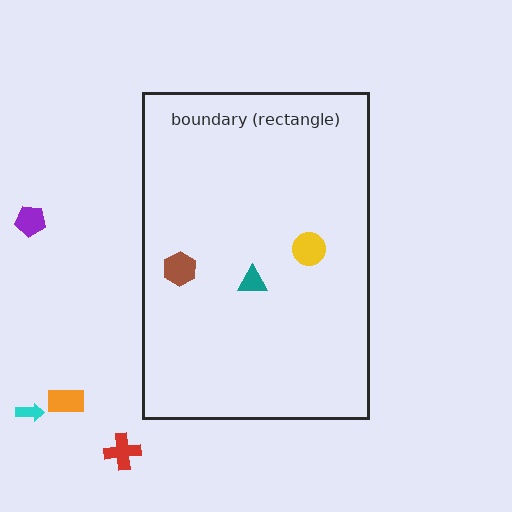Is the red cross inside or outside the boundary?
Outside.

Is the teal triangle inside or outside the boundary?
Inside.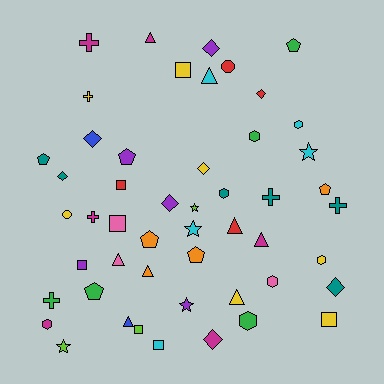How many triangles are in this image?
There are 8 triangles.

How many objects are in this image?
There are 50 objects.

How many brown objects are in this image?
There are no brown objects.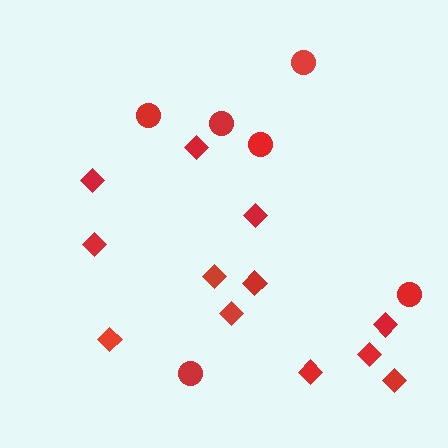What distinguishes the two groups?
There are 2 groups: one group of circles (6) and one group of diamonds (12).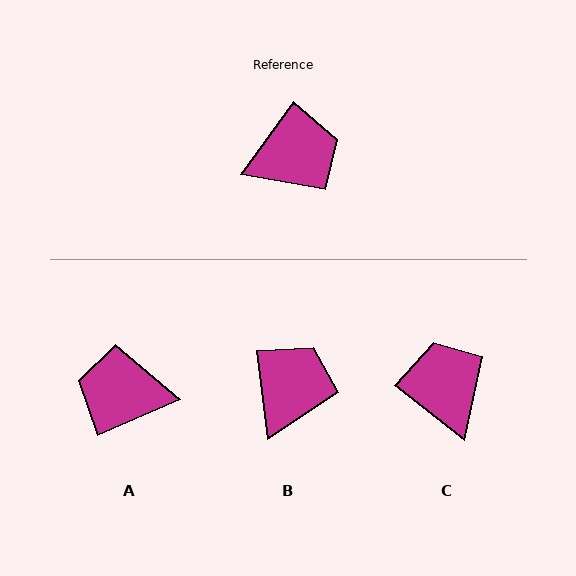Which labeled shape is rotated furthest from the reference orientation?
A, about 150 degrees away.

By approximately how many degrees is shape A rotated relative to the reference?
Approximately 150 degrees counter-clockwise.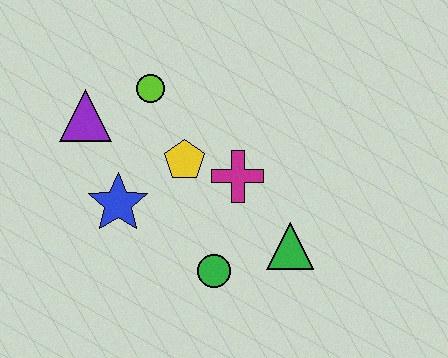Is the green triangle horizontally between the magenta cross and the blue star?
No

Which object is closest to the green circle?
The green triangle is closest to the green circle.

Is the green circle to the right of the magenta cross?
No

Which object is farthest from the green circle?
The purple triangle is farthest from the green circle.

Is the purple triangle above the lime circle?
No